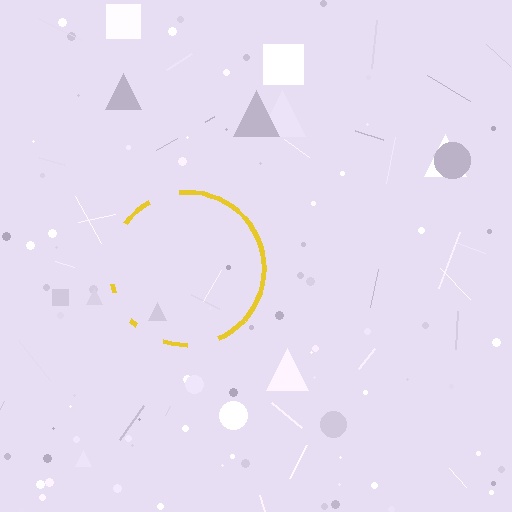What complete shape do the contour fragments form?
The contour fragments form a circle.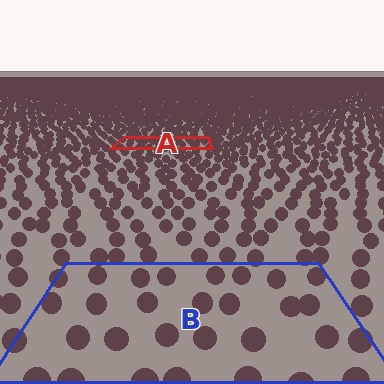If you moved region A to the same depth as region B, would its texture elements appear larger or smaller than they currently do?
They would appear larger. At a closer depth, the same texture elements are projected at a bigger on-screen size.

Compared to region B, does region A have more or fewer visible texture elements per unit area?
Region A has more texture elements per unit area — they are packed more densely because it is farther away.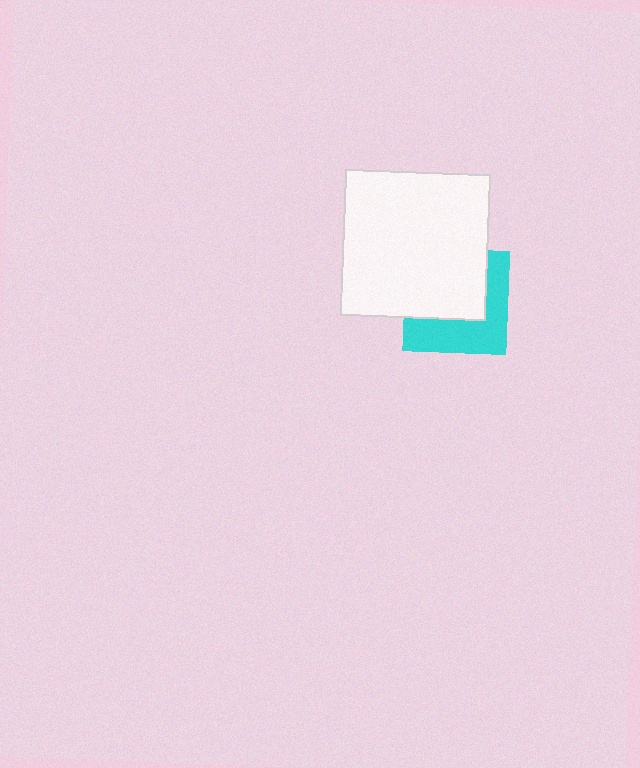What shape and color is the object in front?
The object in front is a white square.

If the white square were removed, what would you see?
You would see the complete cyan square.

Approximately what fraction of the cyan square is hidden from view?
Roughly 55% of the cyan square is hidden behind the white square.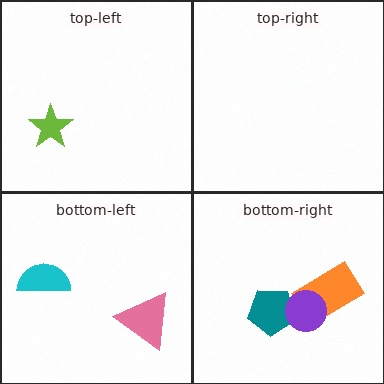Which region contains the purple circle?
The bottom-right region.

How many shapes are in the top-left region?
1.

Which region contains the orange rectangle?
The bottom-right region.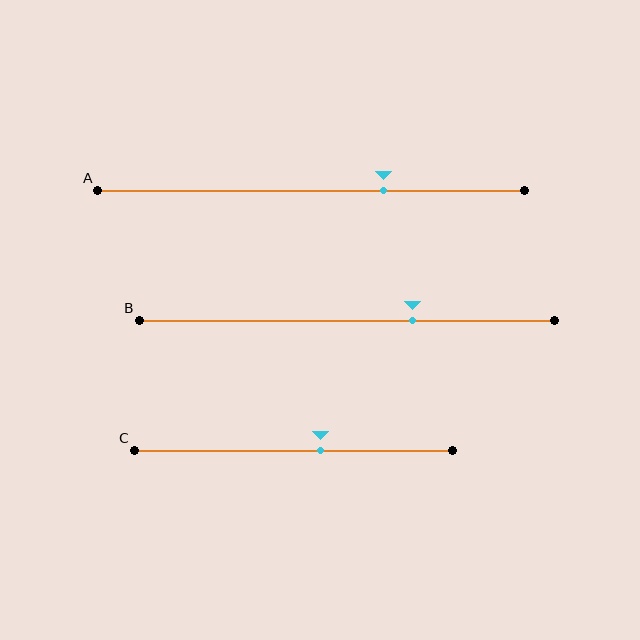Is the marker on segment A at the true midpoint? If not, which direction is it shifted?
No, the marker on segment A is shifted to the right by about 17% of the segment length.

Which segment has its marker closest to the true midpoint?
Segment C has its marker closest to the true midpoint.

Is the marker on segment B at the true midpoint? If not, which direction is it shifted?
No, the marker on segment B is shifted to the right by about 16% of the segment length.